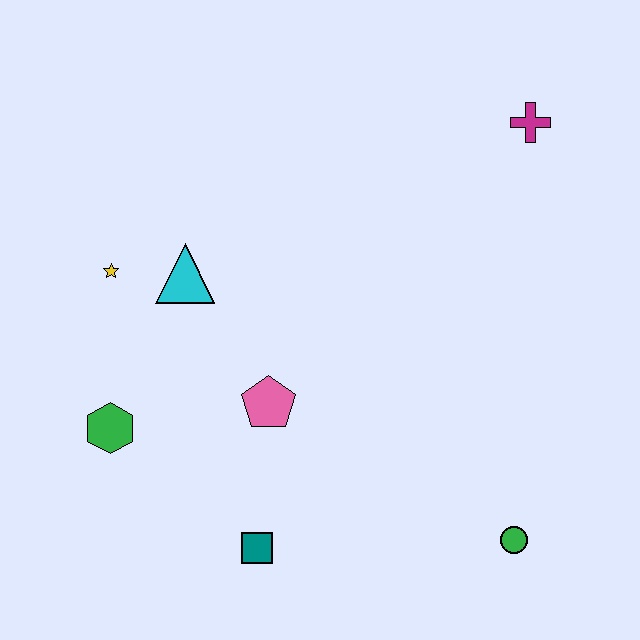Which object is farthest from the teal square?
The magenta cross is farthest from the teal square.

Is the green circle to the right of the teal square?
Yes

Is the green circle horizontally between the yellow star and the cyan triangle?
No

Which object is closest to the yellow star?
The cyan triangle is closest to the yellow star.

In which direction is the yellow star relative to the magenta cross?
The yellow star is to the left of the magenta cross.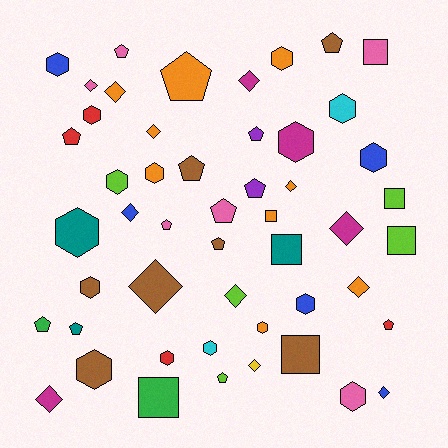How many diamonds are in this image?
There are 13 diamonds.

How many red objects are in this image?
There are 4 red objects.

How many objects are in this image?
There are 50 objects.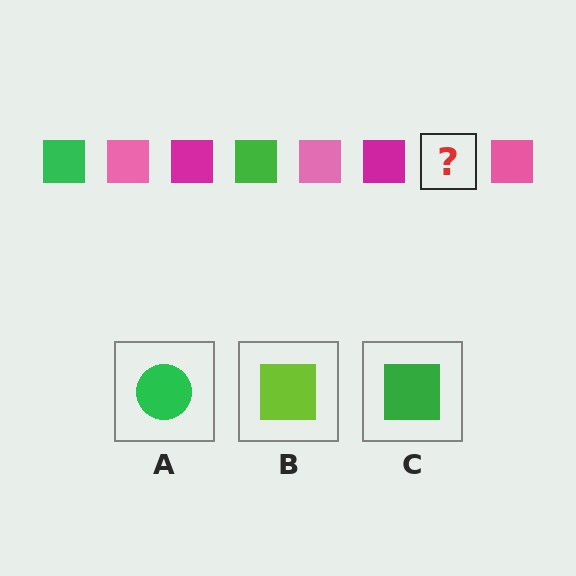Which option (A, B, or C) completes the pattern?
C.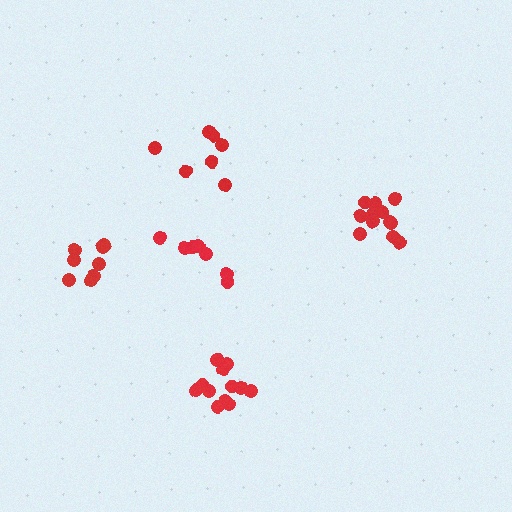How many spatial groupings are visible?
There are 5 spatial groupings.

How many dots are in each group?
Group 1: 7 dots, Group 2: 8 dots, Group 3: 7 dots, Group 4: 12 dots, Group 5: 12 dots (46 total).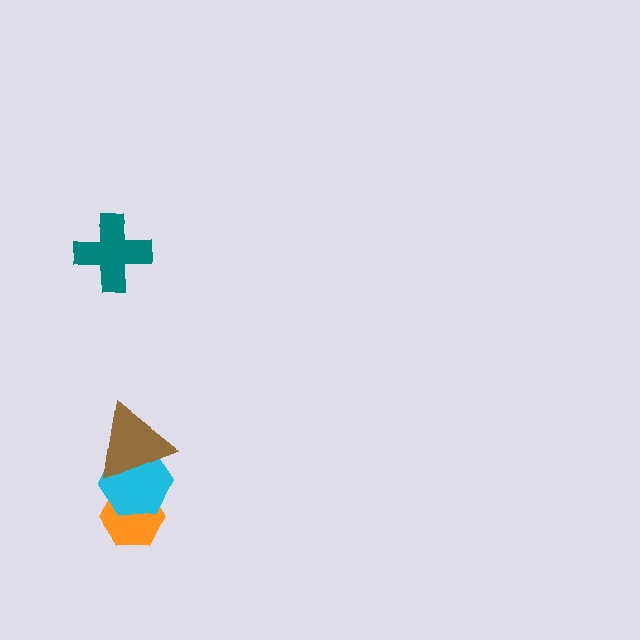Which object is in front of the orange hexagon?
The cyan hexagon is in front of the orange hexagon.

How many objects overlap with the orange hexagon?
1 object overlaps with the orange hexagon.